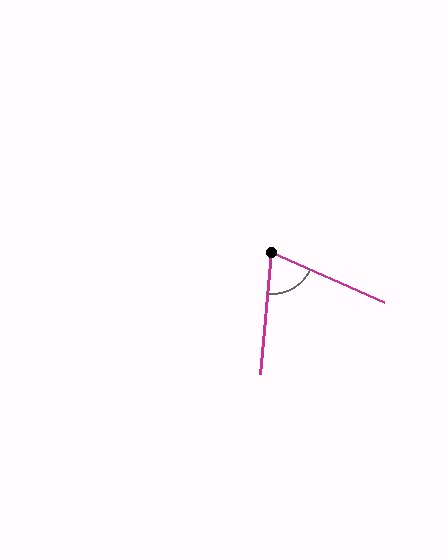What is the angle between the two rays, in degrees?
Approximately 71 degrees.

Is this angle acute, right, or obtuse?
It is acute.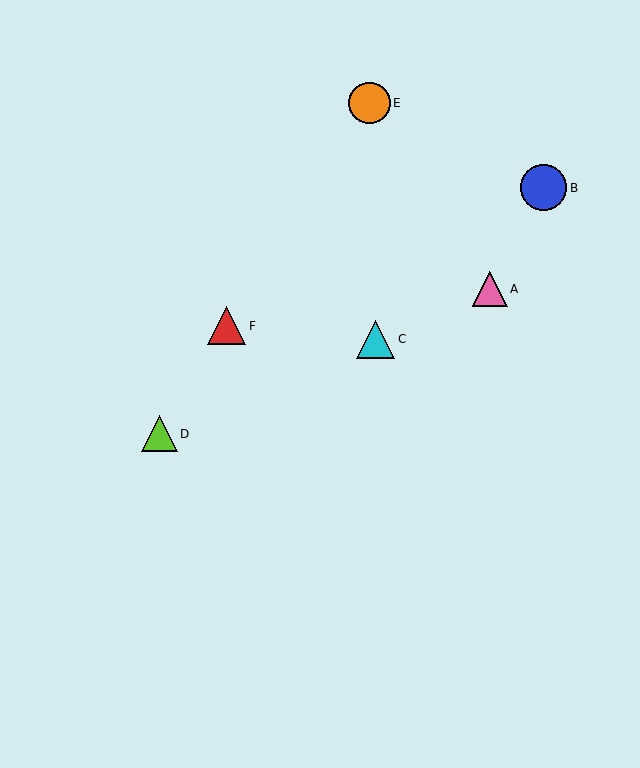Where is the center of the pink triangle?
The center of the pink triangle is at (490, 289).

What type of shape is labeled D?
Shape D is a lime triangle.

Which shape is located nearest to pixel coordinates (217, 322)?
The red triangle (labeled F) at (227, 326) is nearest to that location.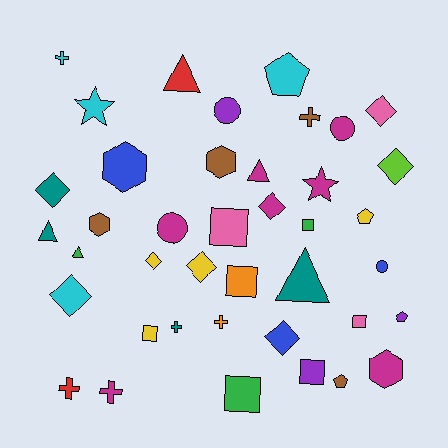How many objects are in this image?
There are 40 objects.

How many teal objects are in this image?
There are 4 teal objects.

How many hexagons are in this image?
There are 4 hexagons.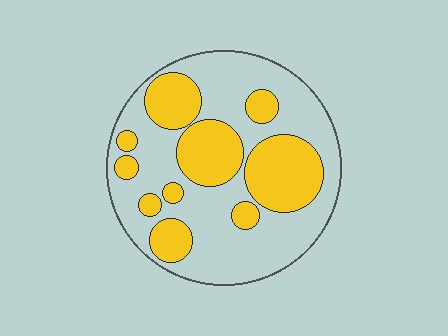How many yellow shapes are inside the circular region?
10.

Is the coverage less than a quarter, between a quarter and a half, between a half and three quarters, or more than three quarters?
Between a quarter and a half.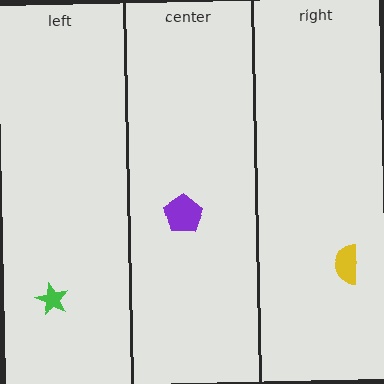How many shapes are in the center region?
1.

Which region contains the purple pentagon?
The center region.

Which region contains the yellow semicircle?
The right region.